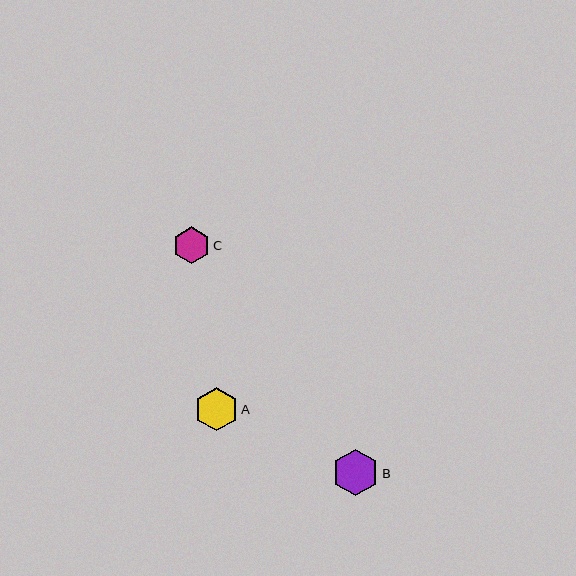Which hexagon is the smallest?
Hexagon C is the smallest with a size of approximately 37 pixels.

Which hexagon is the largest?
Hexagon B is the largest with a size of approximately 47 pixels.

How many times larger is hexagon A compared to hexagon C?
Hexagon A is approximately 1.2 times the size of hexagon C.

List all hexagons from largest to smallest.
From largest to smallest: B, A, C.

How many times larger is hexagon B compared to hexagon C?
Hexagon B is approximately 1.3 times the size of hexagon C.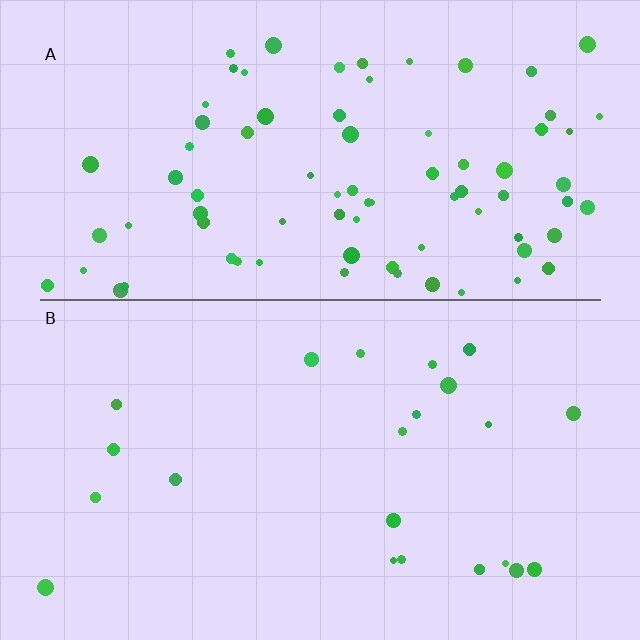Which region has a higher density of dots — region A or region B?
A (the top).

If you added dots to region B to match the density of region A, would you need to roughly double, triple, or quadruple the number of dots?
Approximately quadruple.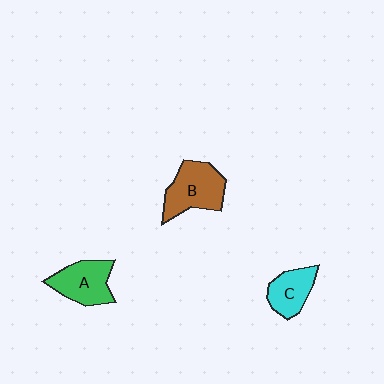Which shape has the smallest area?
Shape C (cyan).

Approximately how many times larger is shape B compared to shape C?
Approximately 1.5 times.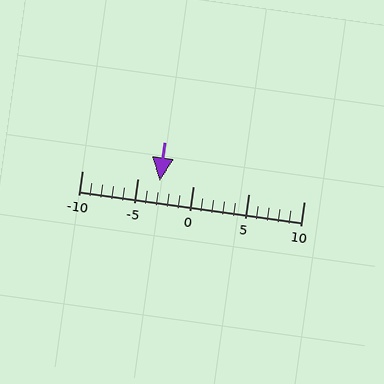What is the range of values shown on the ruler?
The ruler shows values from -10 to 10.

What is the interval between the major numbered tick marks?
The major tick marks are spaced 5 units apart.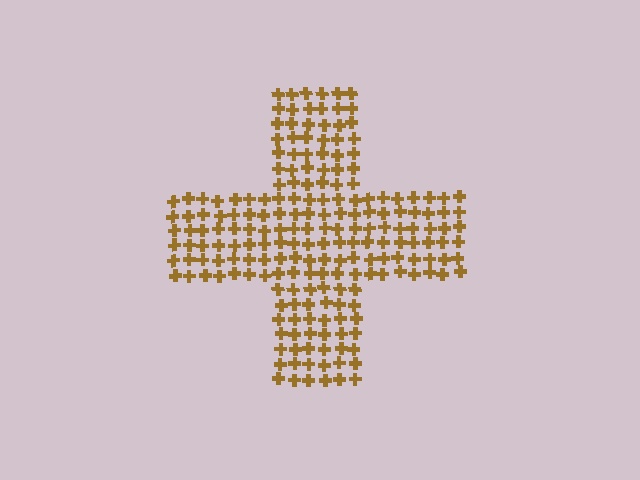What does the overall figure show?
The overall figure shows a cross.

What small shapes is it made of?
It is made of small crosses.